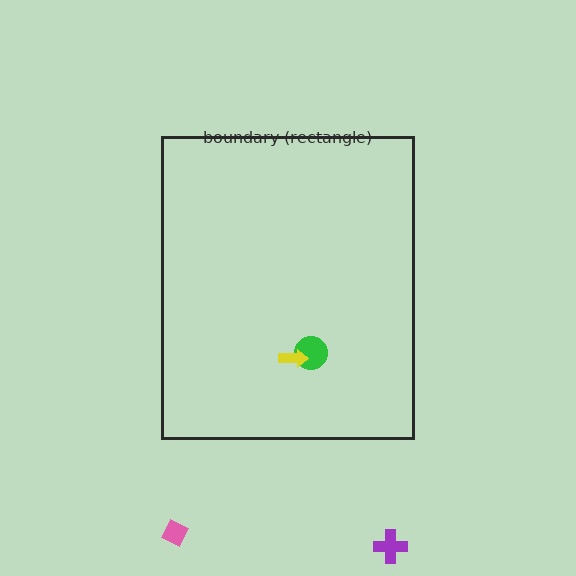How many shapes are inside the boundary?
2 inside, 2 outside.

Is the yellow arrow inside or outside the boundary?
Inside.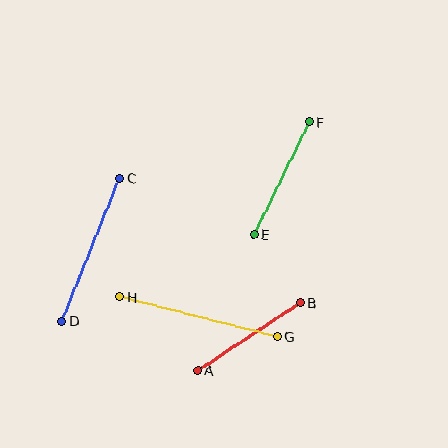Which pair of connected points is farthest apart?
Points G and H are farthest apart.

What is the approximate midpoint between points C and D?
The midpoint is at approximately (91, 249) pixels.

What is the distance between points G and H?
The distance is approximately 162 pixels.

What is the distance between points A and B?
The distance is approximately 123 pixels.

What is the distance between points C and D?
The distance is approximately 154 pixels.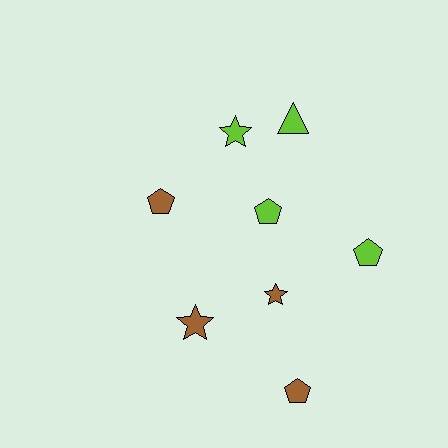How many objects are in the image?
There are 8 objects.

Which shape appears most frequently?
Pentagon, with 4 objects.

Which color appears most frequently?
Brown, with 4 objects.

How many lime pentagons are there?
There are 2 lime pentagons.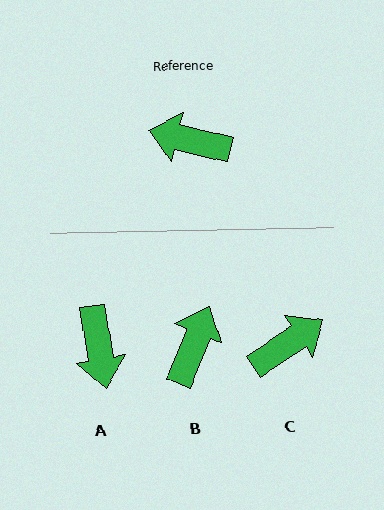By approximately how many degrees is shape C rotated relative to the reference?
Approximately 133 degrees clockwise.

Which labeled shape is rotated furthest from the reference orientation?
C, about 133 degrees away.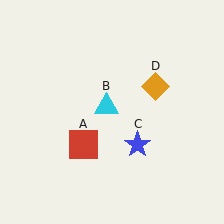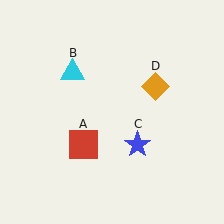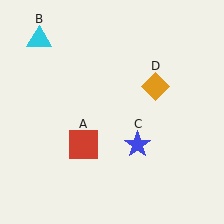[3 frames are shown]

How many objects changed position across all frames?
1 object changed position: cyan triangle (object B).